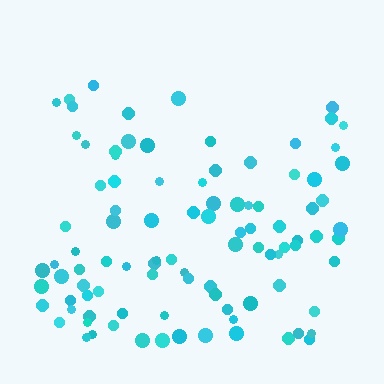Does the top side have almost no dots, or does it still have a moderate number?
Still a moderate number, just noticeably fewer than the bottom.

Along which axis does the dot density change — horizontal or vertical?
Vertical.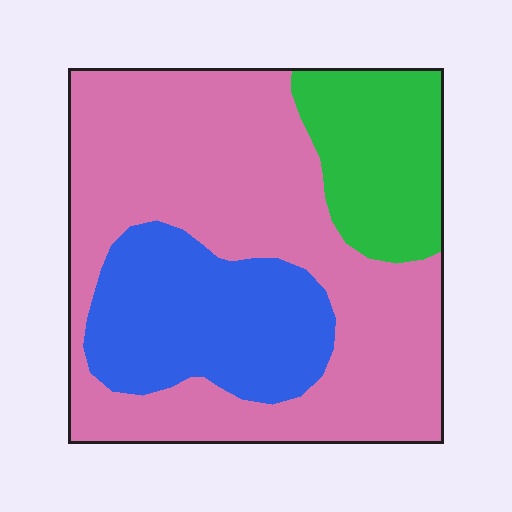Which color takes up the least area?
Green, at roughly 15%.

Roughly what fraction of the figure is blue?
Blue takes up less than a quarter of the figure.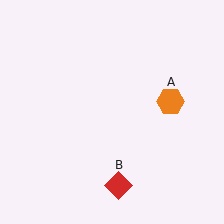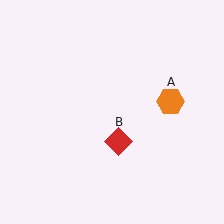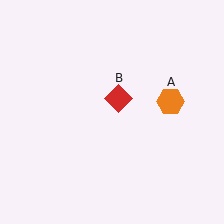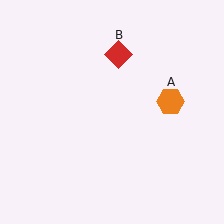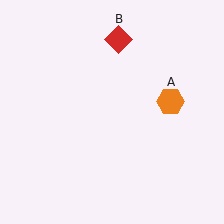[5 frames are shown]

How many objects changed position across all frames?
1 object changed position: red diamond (object B).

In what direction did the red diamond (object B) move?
The red diamond (object B) moved up.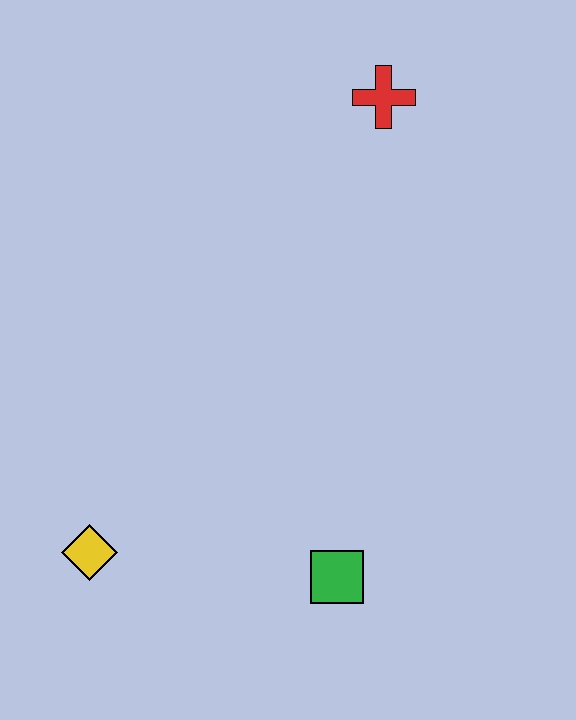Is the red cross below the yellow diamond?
No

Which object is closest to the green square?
The yellow diamond is closest to the green square.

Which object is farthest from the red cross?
The yellow diamond is farthest from the red cross.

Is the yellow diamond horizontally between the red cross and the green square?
No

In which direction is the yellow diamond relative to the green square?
The yellow diamond is to the left of the green square.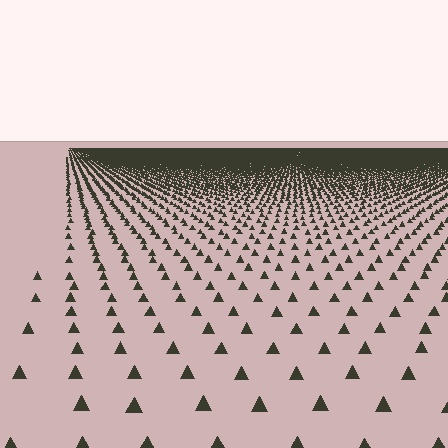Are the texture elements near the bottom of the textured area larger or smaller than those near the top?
Larger. Near the bottom, elements are closer to the viewer and appear at a bigger on-screen size.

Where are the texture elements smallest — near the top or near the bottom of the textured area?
Near the top.